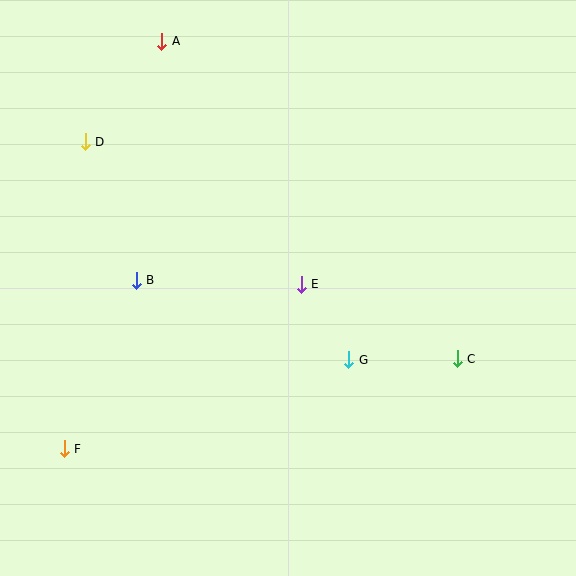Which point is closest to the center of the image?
Point E at (301, 284) is closest to the center.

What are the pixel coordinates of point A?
Point A is at (162, 41).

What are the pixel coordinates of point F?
Point F is at (64, 449).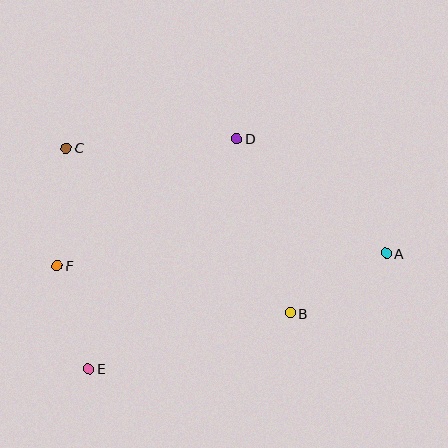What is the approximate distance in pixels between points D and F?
The distance between D and F is approximately 220 pixels.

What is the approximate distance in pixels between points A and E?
The distance between A and E is approximately 320 pixels.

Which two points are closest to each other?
Points E and F are closest to each other.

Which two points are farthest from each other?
Points A and C are farthest from each other.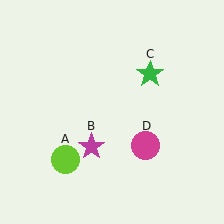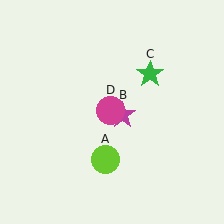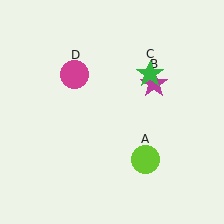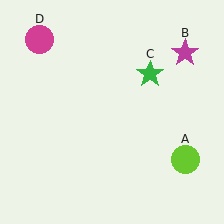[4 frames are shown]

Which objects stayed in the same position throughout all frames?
Green star (object C) remained stationary.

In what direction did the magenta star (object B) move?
The magenta star (object B) moved up and to the right.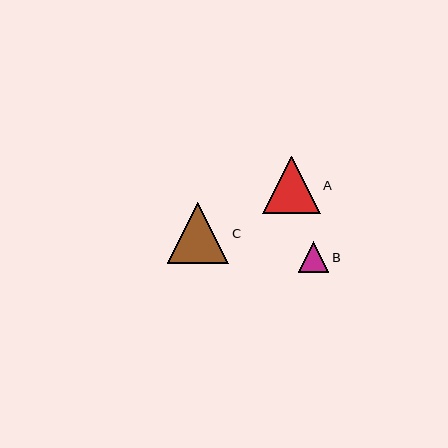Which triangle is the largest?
Triangle C is the largest with a size of approximately 62 pixels.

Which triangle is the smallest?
Triangle B is the smallest with a size of approximately 31 pixels.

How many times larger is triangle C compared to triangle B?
Triangle C is approximately 2.0 times the size of triangle B.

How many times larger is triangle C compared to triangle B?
Triangle C is approximately 2.0 times the size of triangle B.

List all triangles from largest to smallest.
From largest to smallest: C, A, B.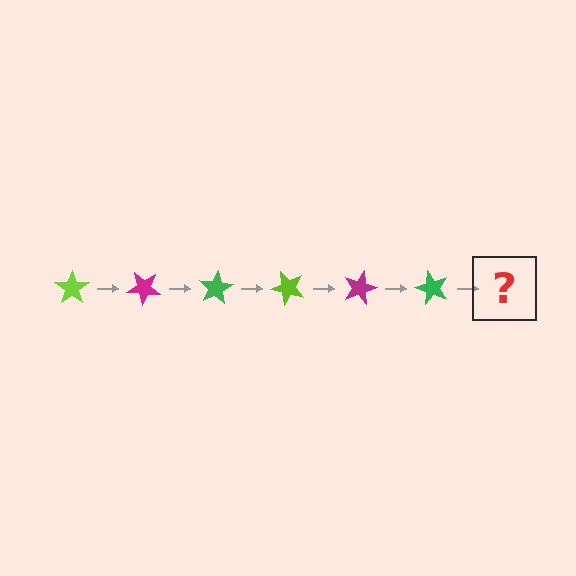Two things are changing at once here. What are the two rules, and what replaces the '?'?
The two rules are that it rotates 40 degrees each step and the color cycles through lime, magenta, and green. The '?' should be a lime star, rotated 240 degrees from the start.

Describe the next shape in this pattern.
It should be a lime star, rotated 240 degrees from the start.